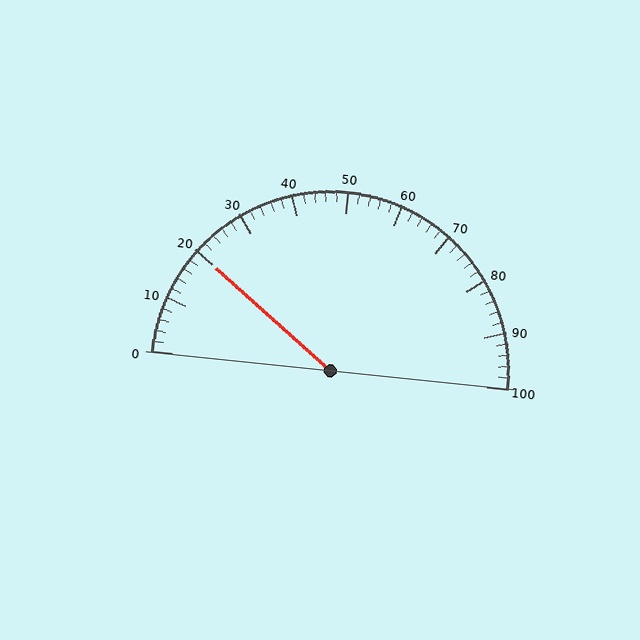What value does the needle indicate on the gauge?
The needle indicates approximately 20.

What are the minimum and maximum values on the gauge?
The gauge ranges from 0 to 100.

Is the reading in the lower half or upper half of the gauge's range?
The reading is in the lower half of the range (0 to 100).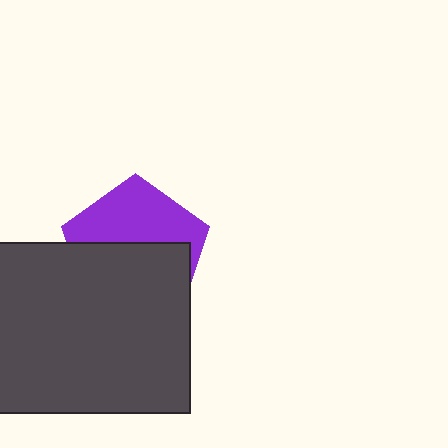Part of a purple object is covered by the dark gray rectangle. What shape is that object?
It is a pentagon.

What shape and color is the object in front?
The object in front is a dark gray rectangle.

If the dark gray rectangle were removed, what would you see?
You would see the complete purple pentagon.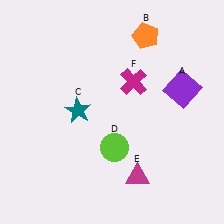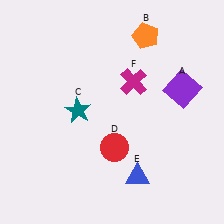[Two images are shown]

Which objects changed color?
D changed from lime to red. E changed from magenta to blue.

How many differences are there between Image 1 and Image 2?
There are 2 differences between the two images.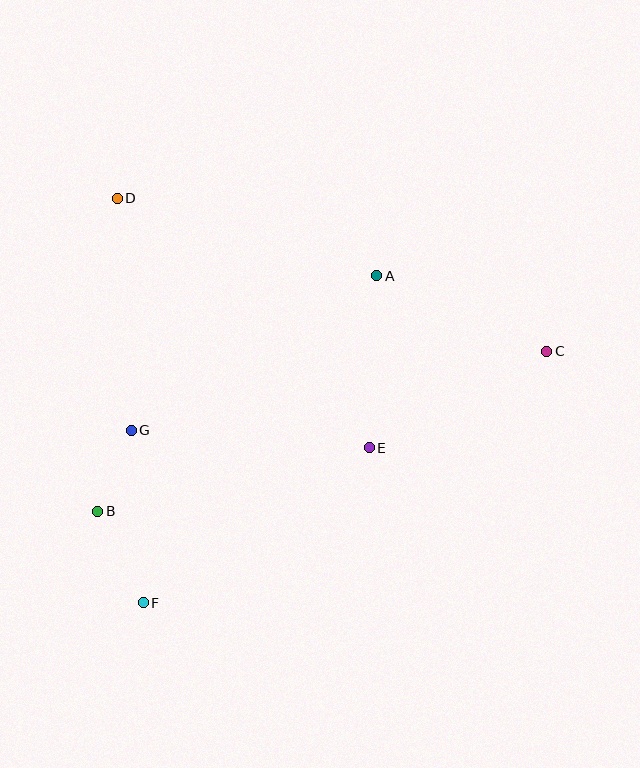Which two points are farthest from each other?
Points B and C are farthest from each other.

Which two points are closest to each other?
Points B and G are closest to each other.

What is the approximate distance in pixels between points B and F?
The distance between B and F is approximately 102 pixels.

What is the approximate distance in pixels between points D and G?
The distance between D and G is approximately 233 pixels.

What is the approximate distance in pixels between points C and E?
The distance between C and E is approximately 202 pixels.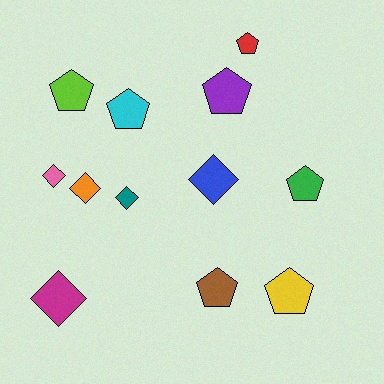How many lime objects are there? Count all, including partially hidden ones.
There is 1 lime object.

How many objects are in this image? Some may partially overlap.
There are 12 objects.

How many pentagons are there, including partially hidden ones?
There are 7 pentagons.